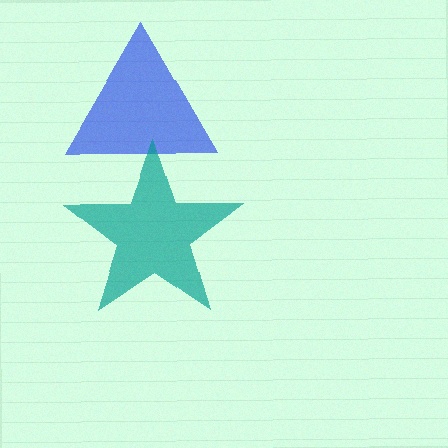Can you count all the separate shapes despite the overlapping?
Yes, there are 2 separate shapes.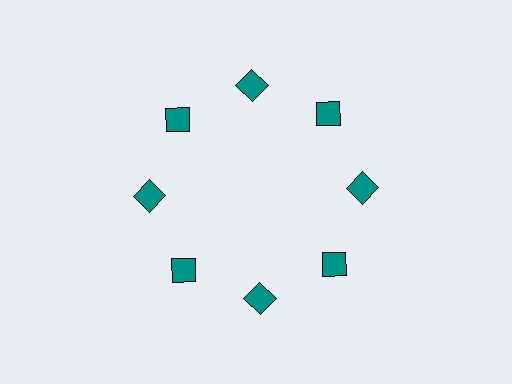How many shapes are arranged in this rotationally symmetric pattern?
There are 8 shapes, arranged in 8 groups of 1.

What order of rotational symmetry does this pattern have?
This pattern has 8-fold rotational symmetry.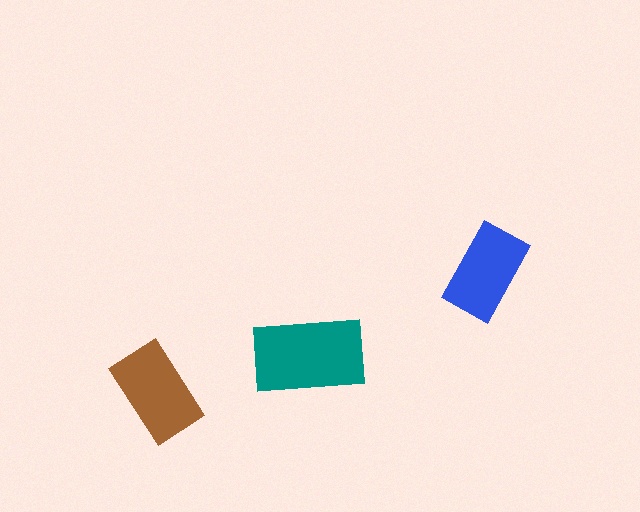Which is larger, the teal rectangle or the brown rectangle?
The teal one.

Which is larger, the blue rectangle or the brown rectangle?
The brown one.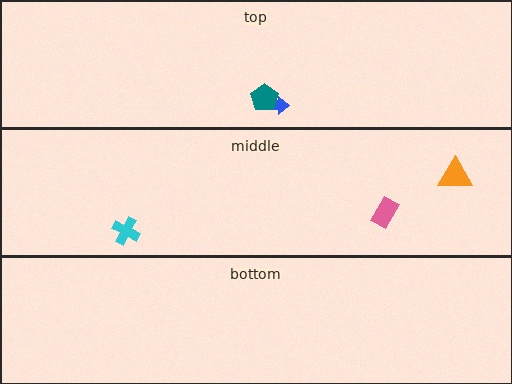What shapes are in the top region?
The blue arrow, the teal pentagon.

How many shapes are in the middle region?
3.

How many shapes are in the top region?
2.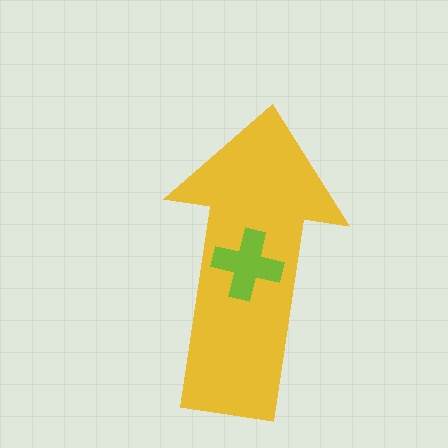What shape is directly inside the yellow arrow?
The lime cross.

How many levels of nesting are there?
2.